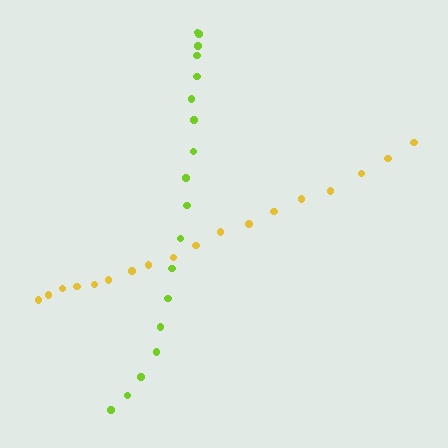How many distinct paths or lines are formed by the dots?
There are 2 distinct paths.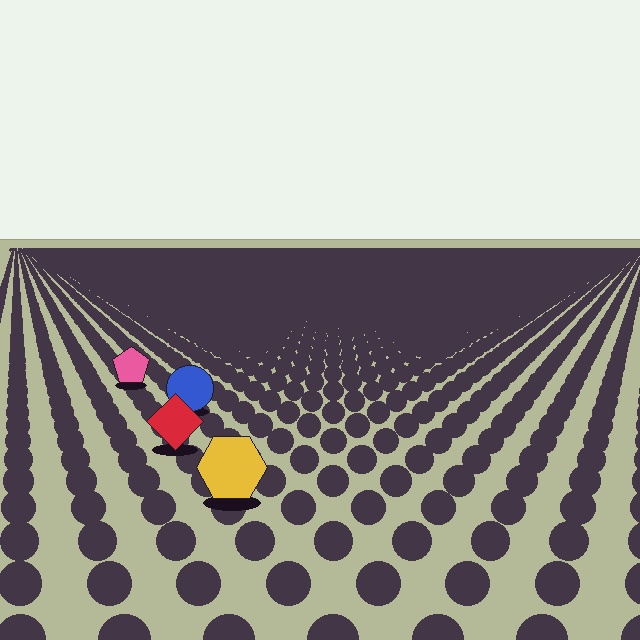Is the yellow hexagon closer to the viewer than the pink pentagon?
Yes. The yellow hexagon is closer — you can tell from the texture gradient: the ground texture is coarser near it.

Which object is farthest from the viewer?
The pink pentagon is farthest from the viewer. It appears smaller and the ground texture around it is denser.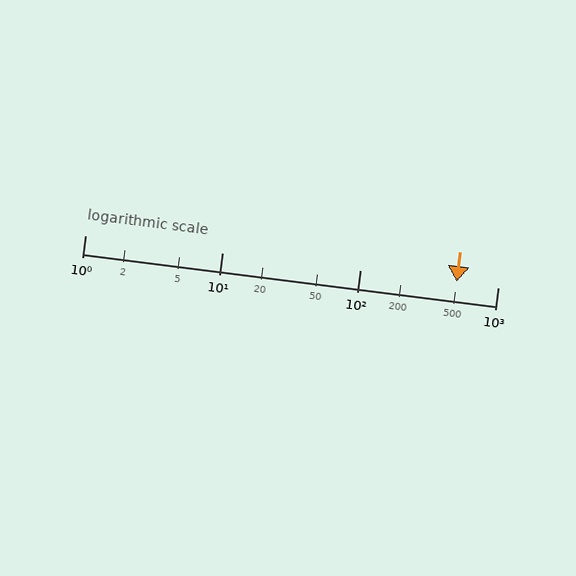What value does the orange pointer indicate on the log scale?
The pointer indicates approximately 500.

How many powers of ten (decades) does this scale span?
The scale spans 3 decades, from 1 to 1000.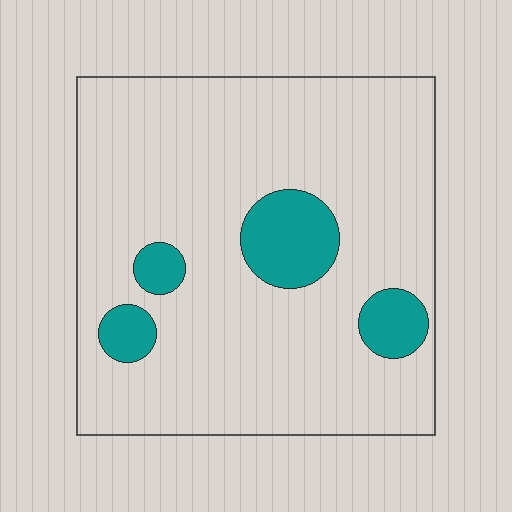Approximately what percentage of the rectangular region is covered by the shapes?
Approximately 15%.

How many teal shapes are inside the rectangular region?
4.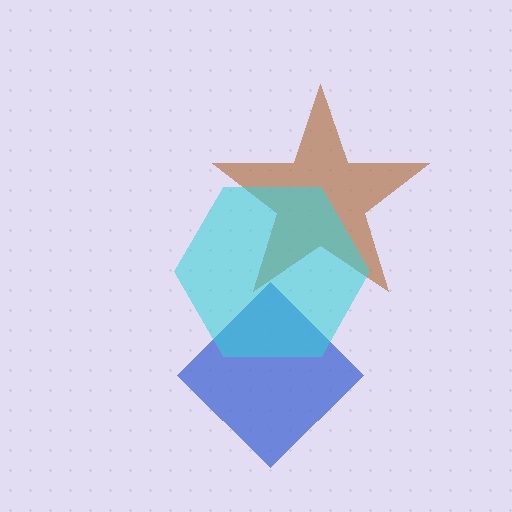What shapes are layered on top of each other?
The layered shapes are: a blue diamond, a brown star, a cyan hexagon.